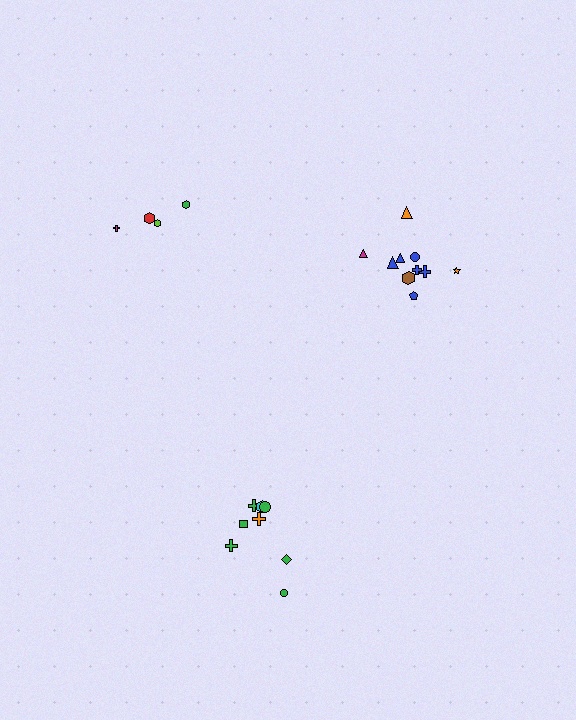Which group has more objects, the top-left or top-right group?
The top-right group.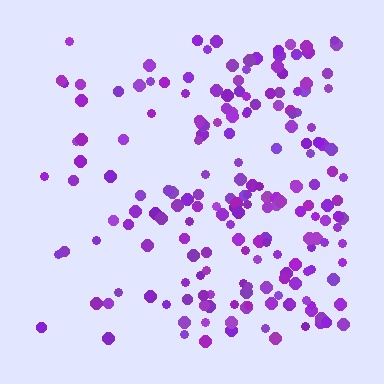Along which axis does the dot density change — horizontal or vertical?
Horizontal.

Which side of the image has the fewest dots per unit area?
The left.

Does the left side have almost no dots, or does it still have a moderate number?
Still a moderate number, just noticeably fewer than the right.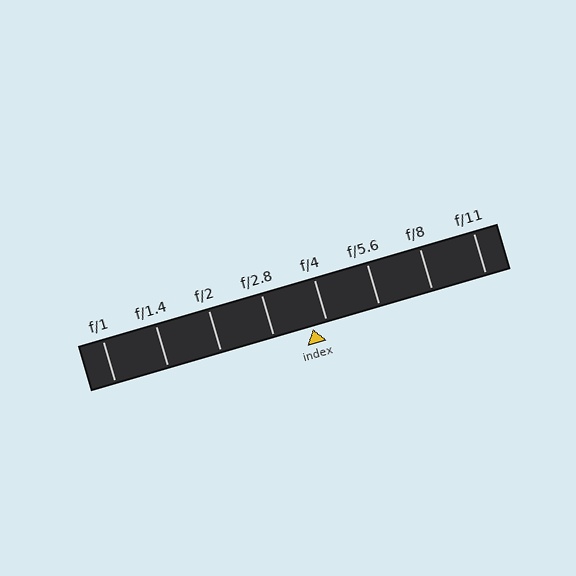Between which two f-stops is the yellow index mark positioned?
The index mark is between f/2.8 and f/4.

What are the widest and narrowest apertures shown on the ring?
The widest aperture shown is f/1 and the narrowest is f/11.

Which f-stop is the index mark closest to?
The index mark is closest to f/4.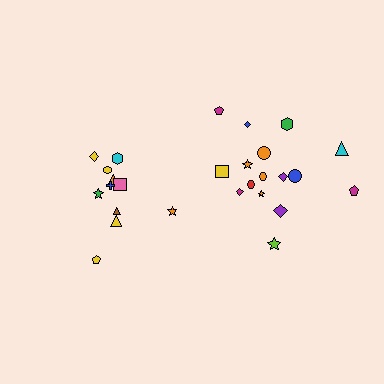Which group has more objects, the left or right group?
The right group.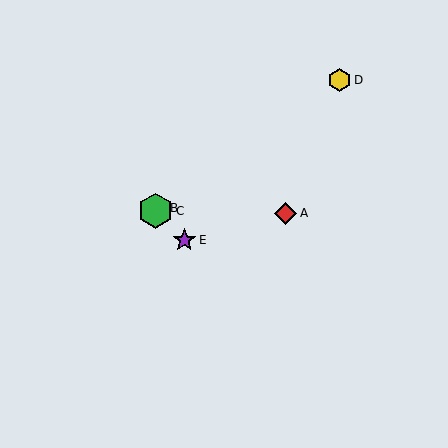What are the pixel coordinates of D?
Object D is at (340, 80).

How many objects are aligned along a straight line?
3 objects (B, C, E) are aligned along a straight line.